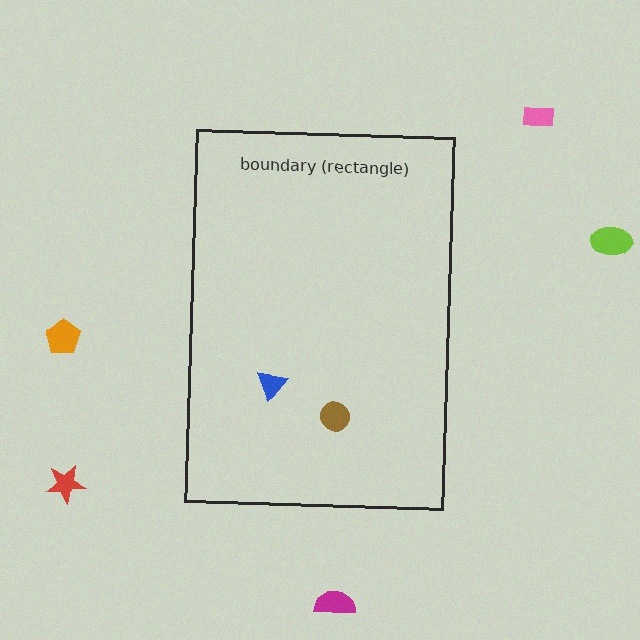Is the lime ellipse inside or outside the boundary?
Outside.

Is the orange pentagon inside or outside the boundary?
Outside.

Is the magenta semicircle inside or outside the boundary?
Outside.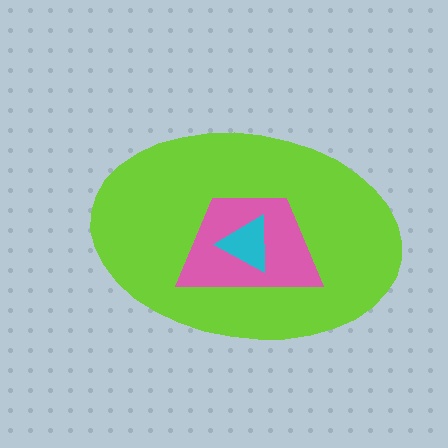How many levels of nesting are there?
3.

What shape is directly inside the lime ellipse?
The pink trapezoid.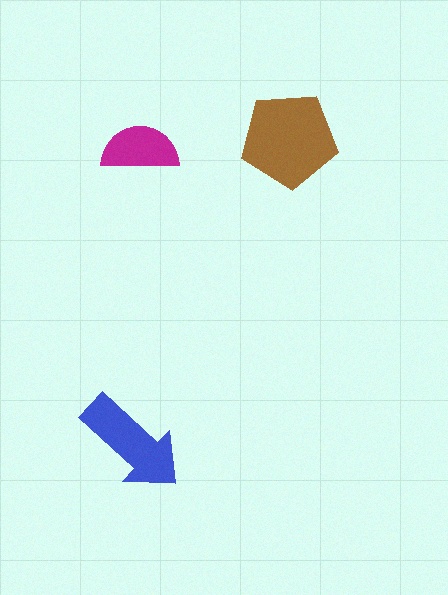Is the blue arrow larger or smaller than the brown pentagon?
Smaller.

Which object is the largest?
The brown pentagon.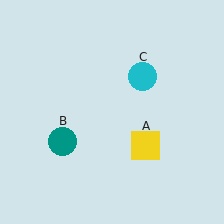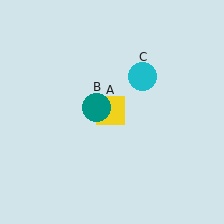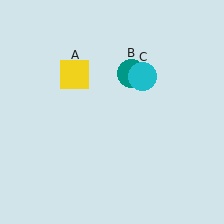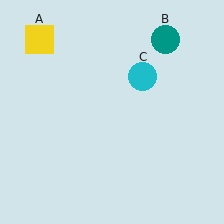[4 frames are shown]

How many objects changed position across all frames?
2 objects changed position: yellow square (object A), teal circle (object B).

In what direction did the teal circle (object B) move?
The teal circle (object B) moved up and to the right.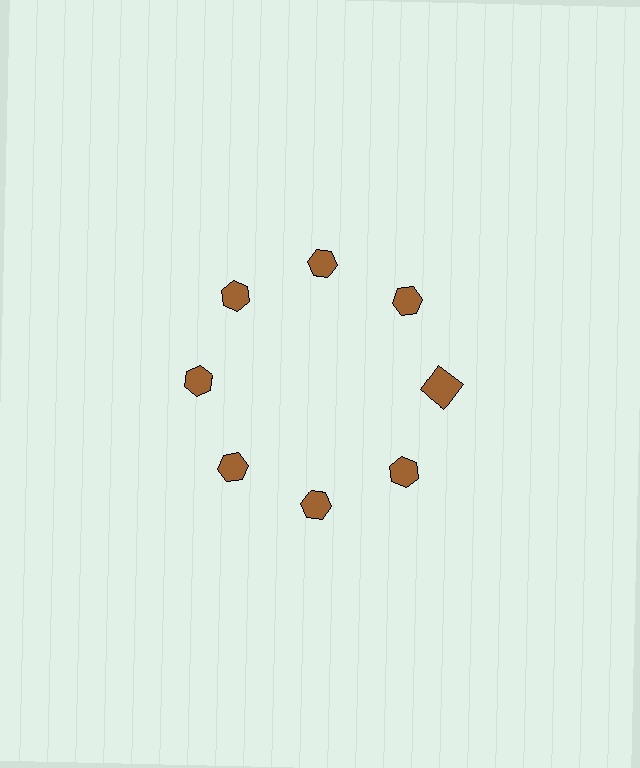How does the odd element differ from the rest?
It has a different shape: square instead of hexagon.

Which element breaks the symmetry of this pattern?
The brown square at roughly the 3 o'clock position breaks the symmetry. All other shapes are brown hexagons.